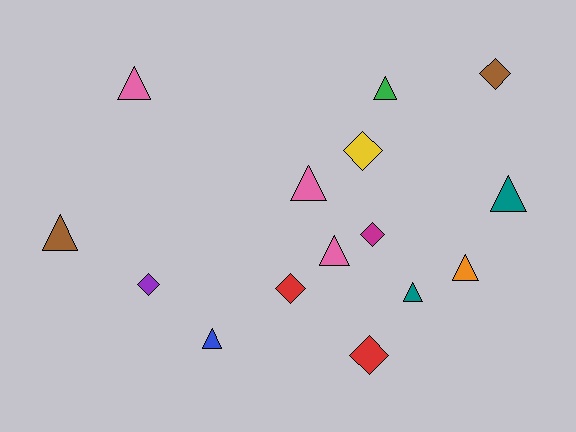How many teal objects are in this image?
There are 2 teal objects.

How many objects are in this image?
There are 15 objects.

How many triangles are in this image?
There are 9 triangles.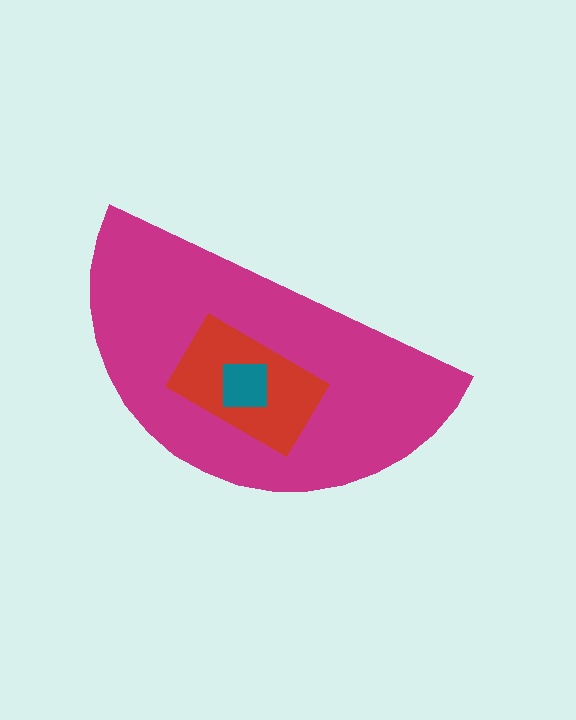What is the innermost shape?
The teal square.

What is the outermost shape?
The magenta semicircle.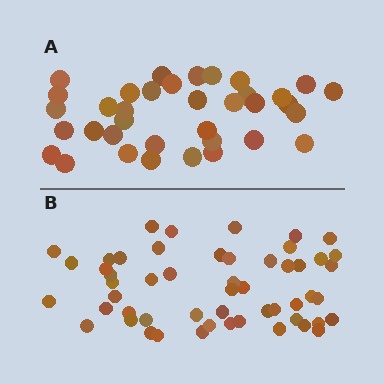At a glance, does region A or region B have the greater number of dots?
Region B (the bottom region) has more dots.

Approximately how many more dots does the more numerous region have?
Region B has approximately 15 more dots than region A.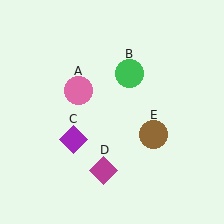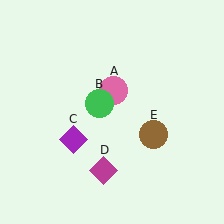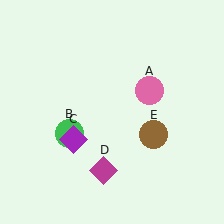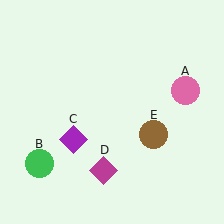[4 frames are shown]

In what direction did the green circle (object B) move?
The green circle (object B) moved down and to the left.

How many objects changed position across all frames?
2 objects changed position: pink circle (object A), green circle (object B).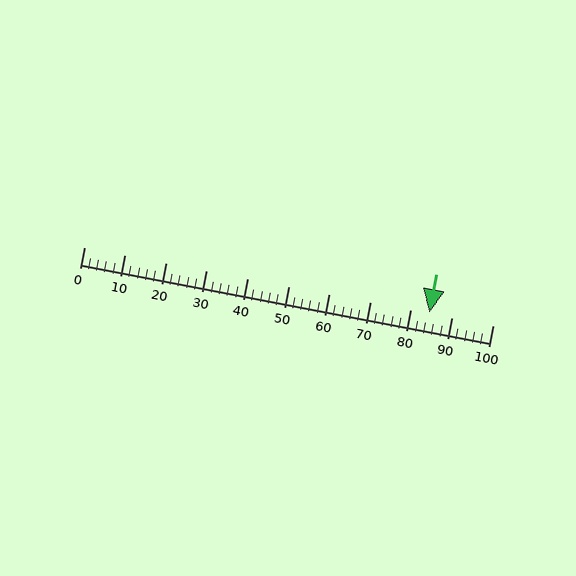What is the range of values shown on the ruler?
The ruler shows values from 0 to 100.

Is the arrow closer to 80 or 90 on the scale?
The arrow is closer to 80.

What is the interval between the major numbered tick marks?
The major tick marks are spaced 10 units apart.